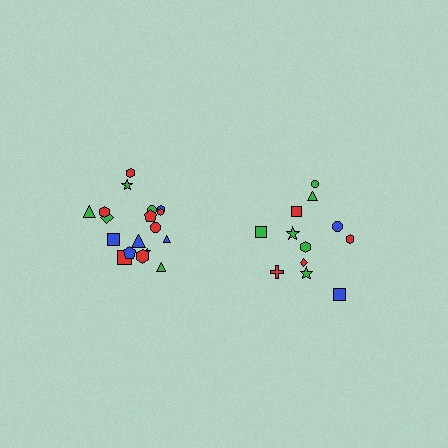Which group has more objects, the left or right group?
The left group.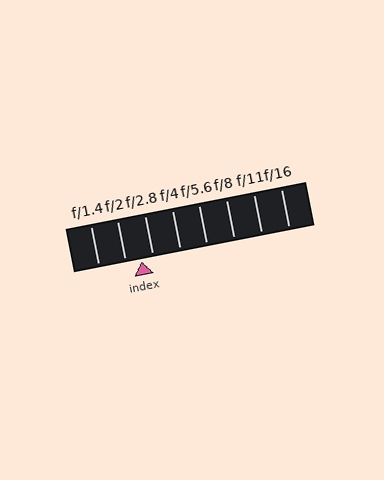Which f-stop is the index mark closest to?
The index mark is closest to f/2.8.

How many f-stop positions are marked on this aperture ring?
There are 8 f-stop positions marked.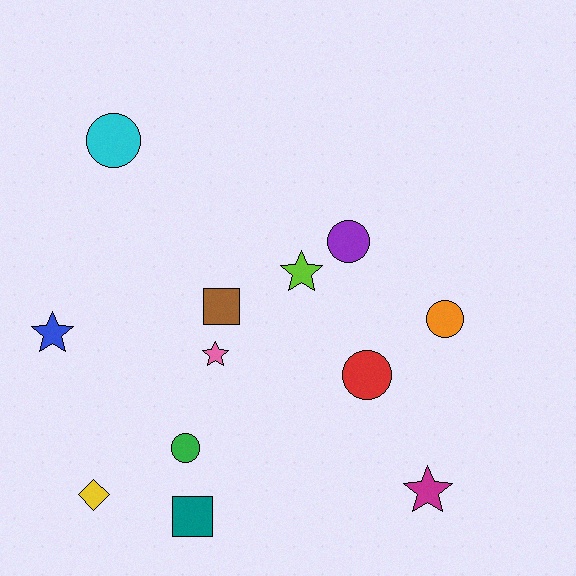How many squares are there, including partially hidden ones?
There are 2 squares.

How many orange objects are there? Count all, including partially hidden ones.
There is 1 orange object.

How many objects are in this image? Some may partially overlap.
There are 12 objects.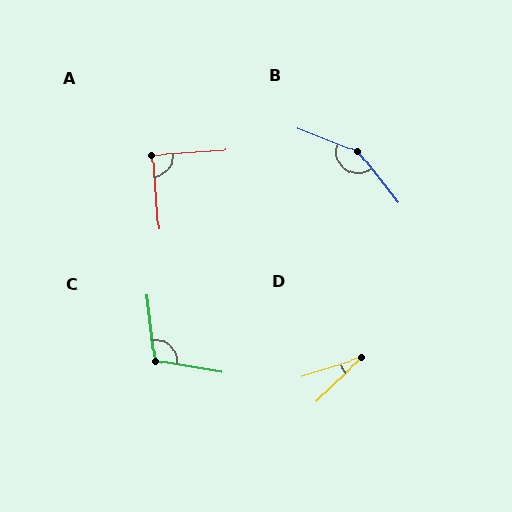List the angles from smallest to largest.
D (26°), A (90°), C (107°), B (149°).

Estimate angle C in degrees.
Approximately 107 degrees.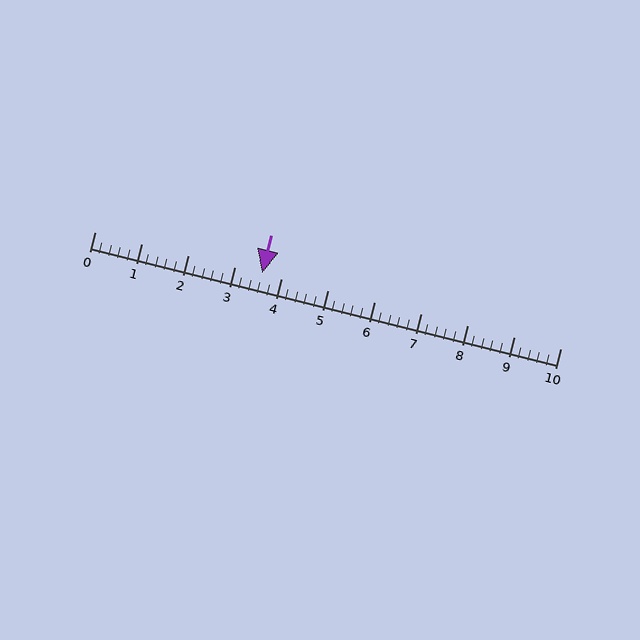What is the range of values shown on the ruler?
The ruler shows values from 0 to 10.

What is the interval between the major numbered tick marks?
The major tick marks are spaced 1 units apart.